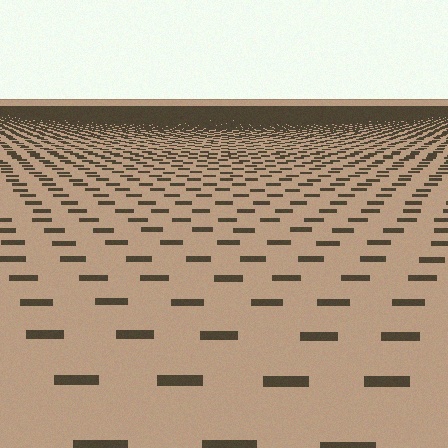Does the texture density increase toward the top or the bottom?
Density increases toward the top.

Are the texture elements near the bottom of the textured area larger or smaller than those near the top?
Larger. Near the bottom, elements are closer to the viewer and appear at a bigger on-screen size.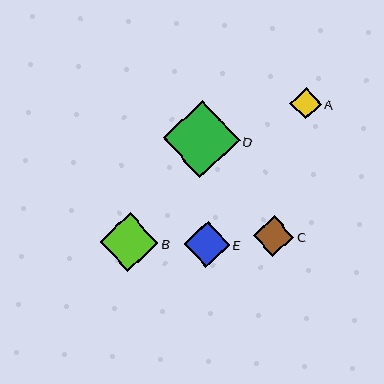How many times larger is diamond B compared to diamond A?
Diamond B is approximately 1.9 times the size of diamond A.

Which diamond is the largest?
Diamond D is the largest with a size of approximately 77 pixels.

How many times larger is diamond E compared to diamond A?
Diamond E is approximately 1.5 times the size of diamond A.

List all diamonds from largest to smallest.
From largest to smallest: D, B, E, C, A.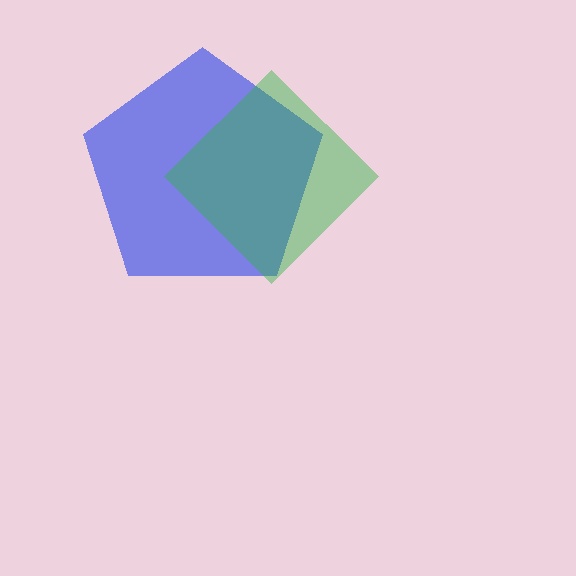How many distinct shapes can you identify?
There are 2 distinct shapes: a blue pentagon, a green diamond.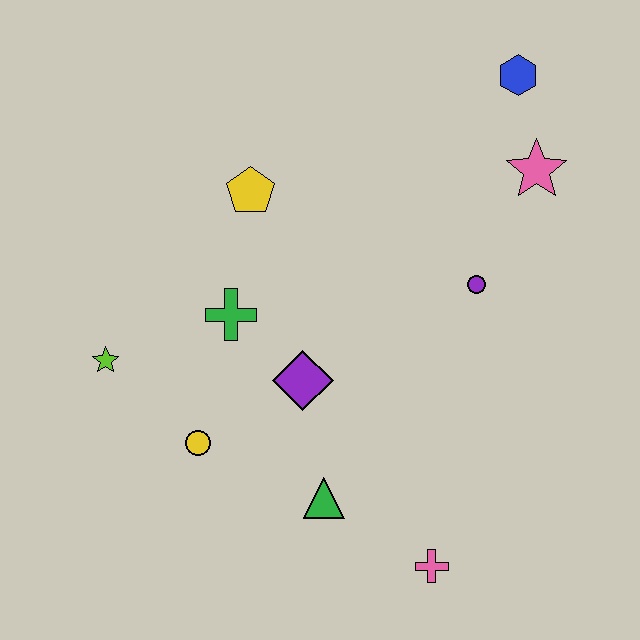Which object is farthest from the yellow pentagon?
The pink cross is farthest from the yellow pentagon.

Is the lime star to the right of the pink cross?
No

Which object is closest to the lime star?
The yellow circle is closest to the lime star.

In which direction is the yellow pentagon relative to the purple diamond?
The yellow pentagon is above the purple diamond.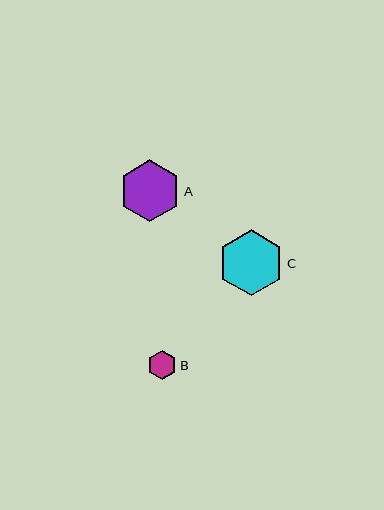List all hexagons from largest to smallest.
From largest to smallest: C, A, B.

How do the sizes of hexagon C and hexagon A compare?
Hexagon C and hexagon A are approximately the same size.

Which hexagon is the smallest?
Hexagon B is the smallest with a size of approximately 29 pixels.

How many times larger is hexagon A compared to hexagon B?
Hexagon A is approximately 2.1 times the size of hexagon B.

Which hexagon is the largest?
Hexagon C is the largest with a size of approximately 66 pixels.